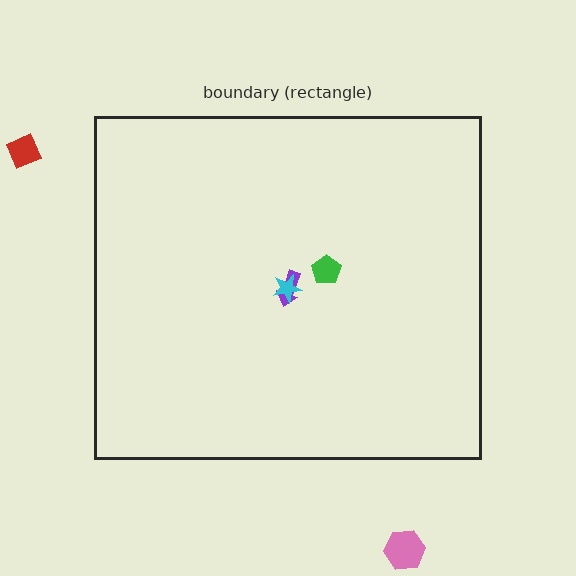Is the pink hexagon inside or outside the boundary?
Outside.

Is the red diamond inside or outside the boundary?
Outside.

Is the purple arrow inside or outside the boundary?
Inside.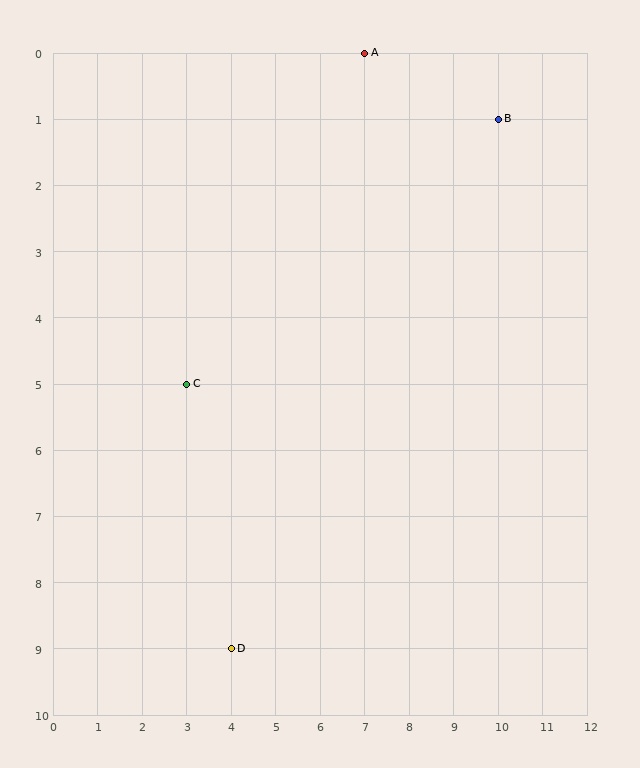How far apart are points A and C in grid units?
Points A and C are 4 columns and 5 rows apart (about 6.4 grid units diagonally).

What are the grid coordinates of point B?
Point B is at grid coordinates (10, 1).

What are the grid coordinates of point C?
Point C is at grid coordinates (3, 5).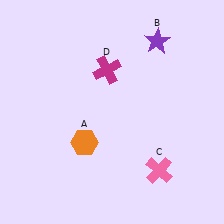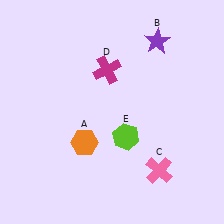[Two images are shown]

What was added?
A lime hexagon (E) was added in Image 2.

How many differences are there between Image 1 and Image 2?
There is 1 difference between the two images.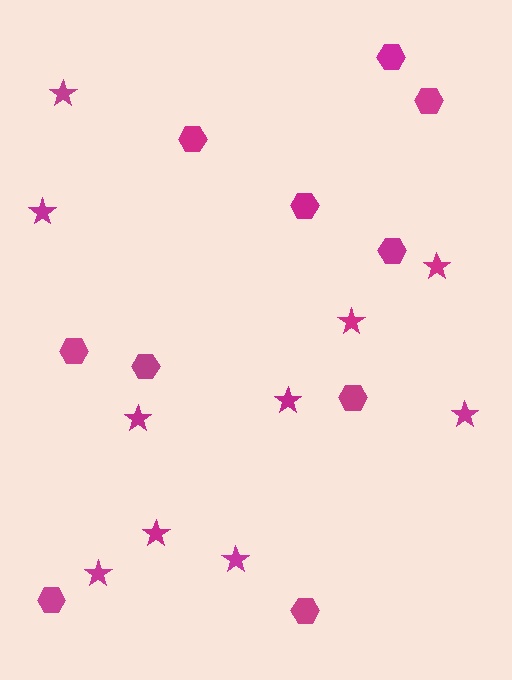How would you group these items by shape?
There are 2 groups: one group of hexagons (10) and one group of stars (10).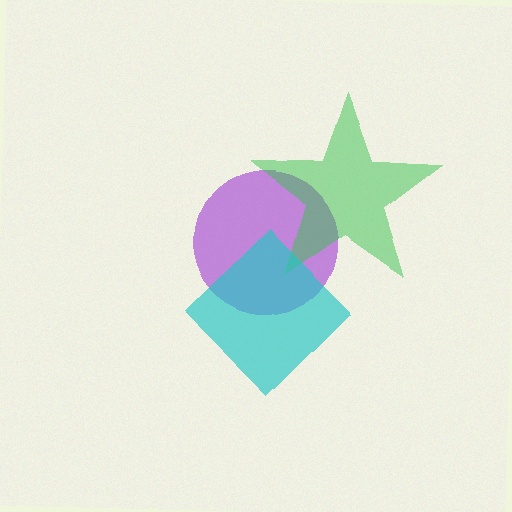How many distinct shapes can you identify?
There are 3 distinct shapes: a purple circle, a green star, a cyan diamond.